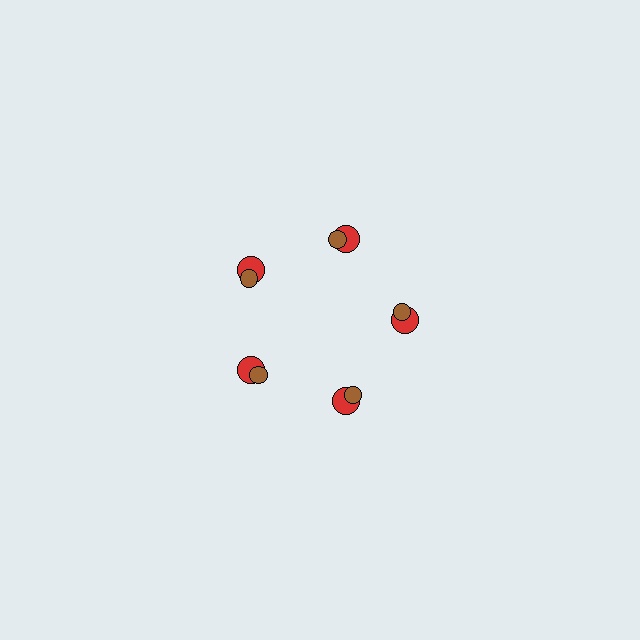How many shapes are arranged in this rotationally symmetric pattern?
There are 10 shapes, arranged in 5 groups of 2.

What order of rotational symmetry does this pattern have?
This pattern has 5-fold rotational symmetry.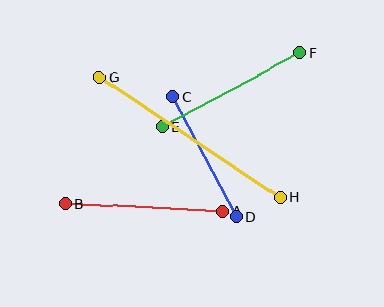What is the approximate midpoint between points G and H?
The midpoint is at approximately (190, 137) pixels.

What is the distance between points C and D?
The distance is approximately 136 pixels.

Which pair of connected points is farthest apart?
Points G and H are farthest apart.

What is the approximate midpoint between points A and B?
The midpoint is at approximately (144, 207) pixels.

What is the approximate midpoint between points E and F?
The midpoint is at approximately (231, 90) pixels.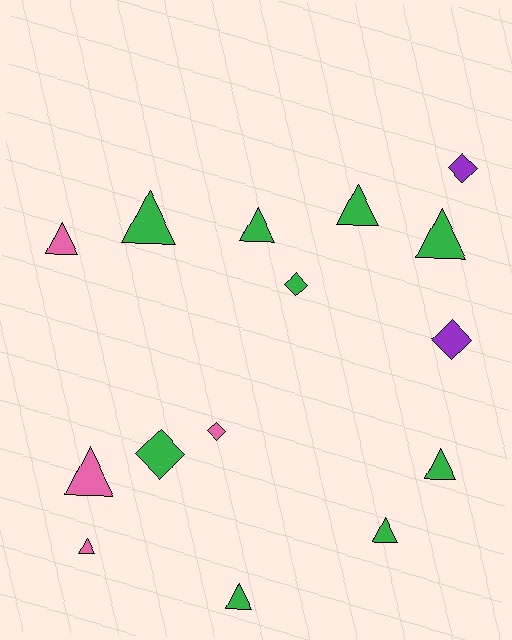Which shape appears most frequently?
Triangle, with 10 objects.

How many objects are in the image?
There are 15 objects.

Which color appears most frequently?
Green, with 9 objects.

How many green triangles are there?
There are 7 green triangles.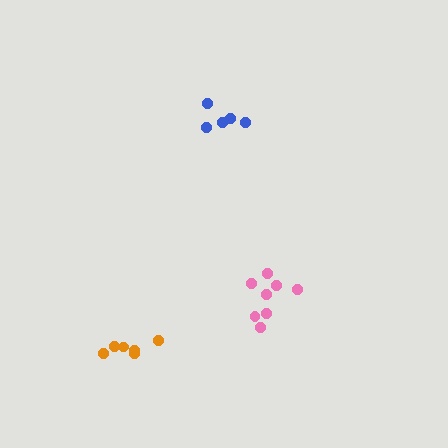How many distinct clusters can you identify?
There are 3 distinct clusters.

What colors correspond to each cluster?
The clusters are colored: orange, pink, blue.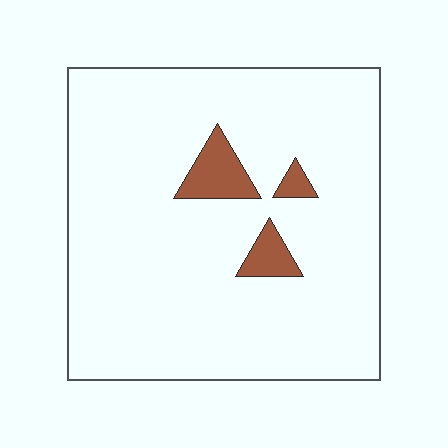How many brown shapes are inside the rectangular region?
3.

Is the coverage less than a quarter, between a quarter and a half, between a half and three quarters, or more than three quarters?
Less than a quarter.